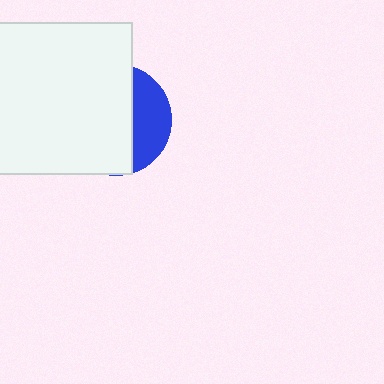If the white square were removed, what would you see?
You would see the complete blue circle.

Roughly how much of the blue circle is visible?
A small part of it is visible (roughly 30%).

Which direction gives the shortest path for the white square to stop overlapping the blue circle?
Moving left gives the shortest separation.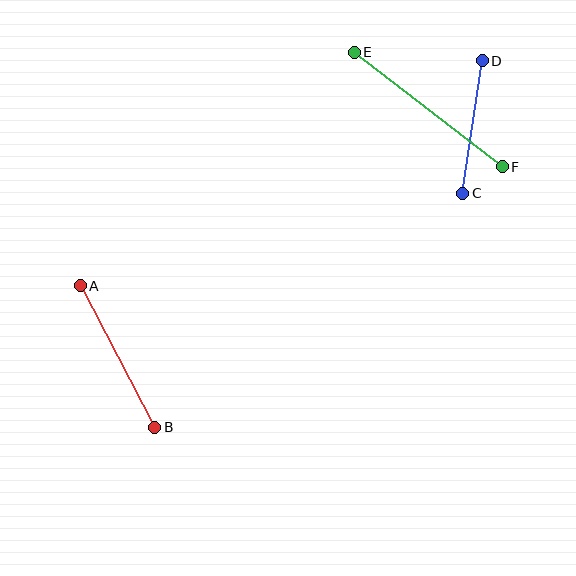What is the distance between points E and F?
The distance is approximately 187 pixels.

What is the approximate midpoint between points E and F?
The midpoint is at approximately (428, 109) pixels.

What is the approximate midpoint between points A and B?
The midpoint is at approximately (118, 357) pixels.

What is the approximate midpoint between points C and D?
The midpoint is at approximately (473, 127) pixels.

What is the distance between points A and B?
The distance is approximately 160 pixels.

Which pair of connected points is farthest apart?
Points E and F are farthest apart.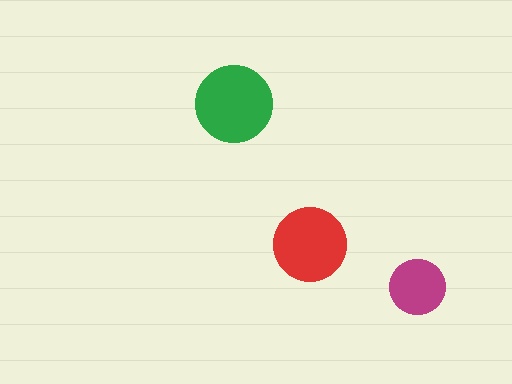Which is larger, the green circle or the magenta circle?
The green one.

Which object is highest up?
The green circle is topmost.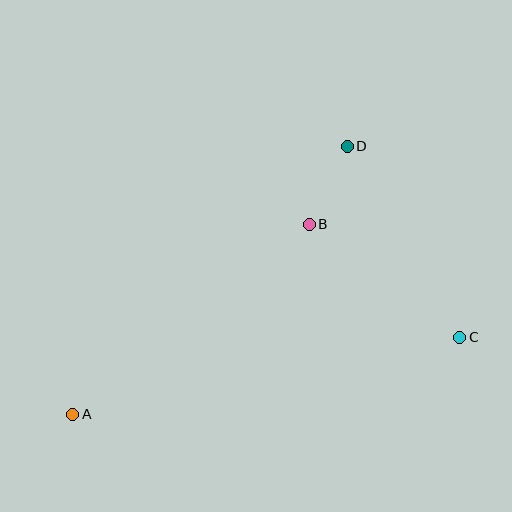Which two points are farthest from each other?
Points A and C are farthest from each other.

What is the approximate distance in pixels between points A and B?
The distance between A and B is approximately 303 pixels.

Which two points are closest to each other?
Points B and D are closest to each other.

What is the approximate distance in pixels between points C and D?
The distance between C and D is approximately 222 pixels.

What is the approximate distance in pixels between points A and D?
The distance between A and D is approximately 383 pixels.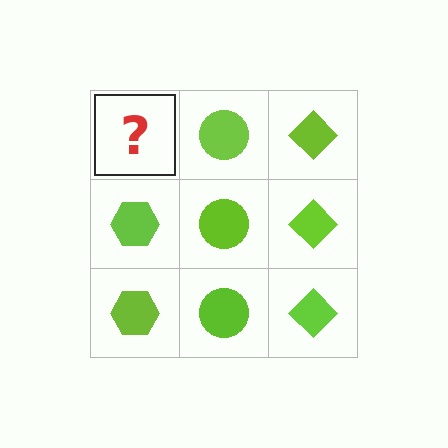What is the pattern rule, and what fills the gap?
The rule is that each column has a consistent shape. The gap should be filled with a lime hexagon.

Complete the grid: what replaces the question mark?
The question mark should be replaced with a lime hexagon.